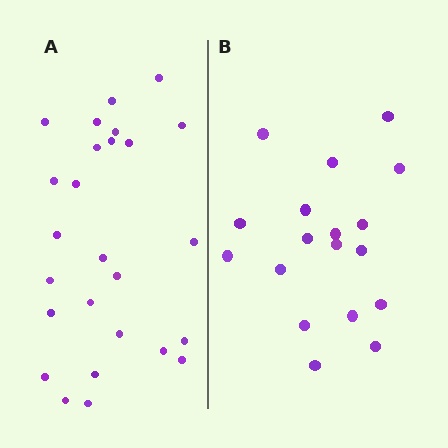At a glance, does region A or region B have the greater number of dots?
Region A (the left region) has more dots.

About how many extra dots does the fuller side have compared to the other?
Region A has roughly 8 or so more dots than region B.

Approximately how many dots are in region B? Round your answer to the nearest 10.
About 20 dots. (The exact count is 18, which rounds to 20.)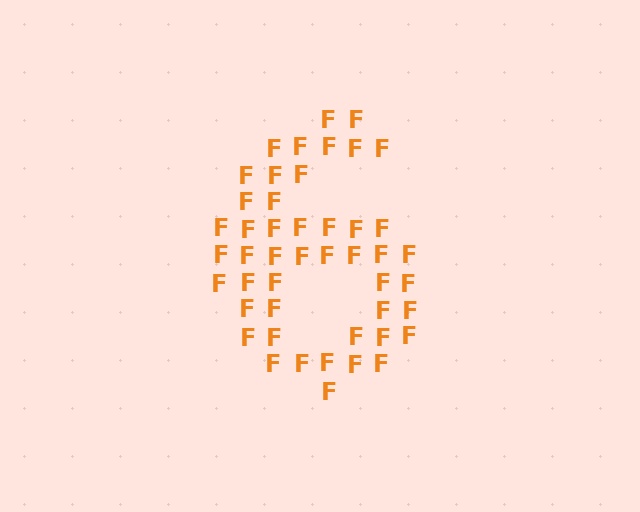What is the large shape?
The large shape is the digit 6.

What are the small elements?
The small elements are letter F's.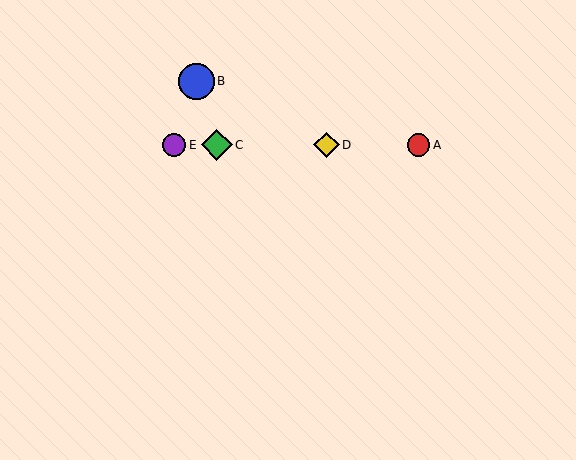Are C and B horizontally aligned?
No, C is at y≈145 and B is at y≈81.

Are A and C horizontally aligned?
Yes, both are at y≈145.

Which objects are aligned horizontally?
Objects A, C, D, E are aligned horizontally.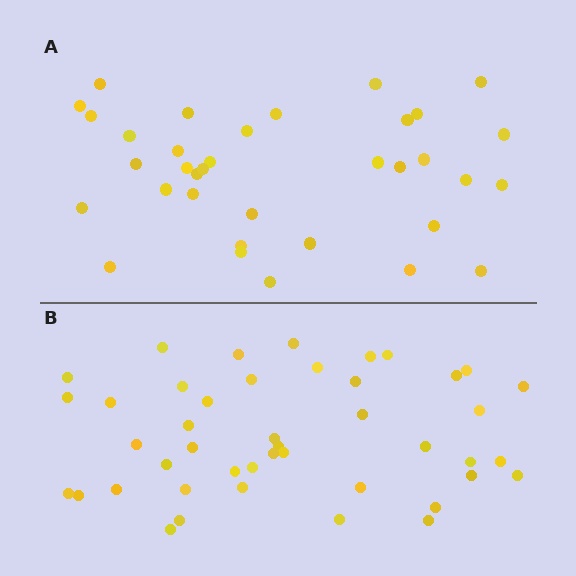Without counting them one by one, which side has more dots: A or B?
Region B (the bottom region) has more dots.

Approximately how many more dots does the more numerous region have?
Region B has roughly 8 or so more dots than region A.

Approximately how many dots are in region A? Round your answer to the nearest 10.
About 40 dots. (The exact count is 35, which rounds to 40.)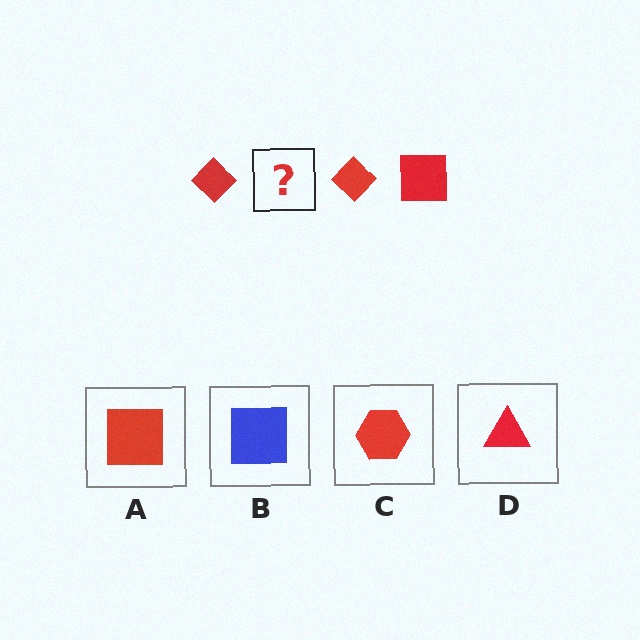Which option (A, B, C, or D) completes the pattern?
A.